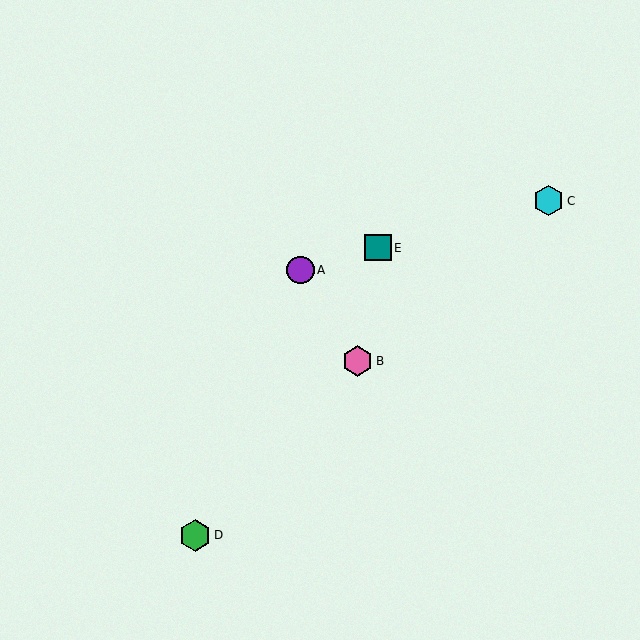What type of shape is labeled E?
Shape E is a teal square.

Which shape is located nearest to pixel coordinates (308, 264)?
The purple circle (labeled A) at (300, 270) is nearest to that location.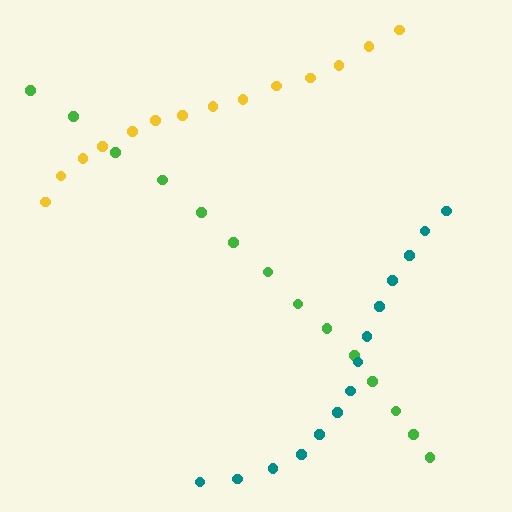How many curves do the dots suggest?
There are 3 distinct paths.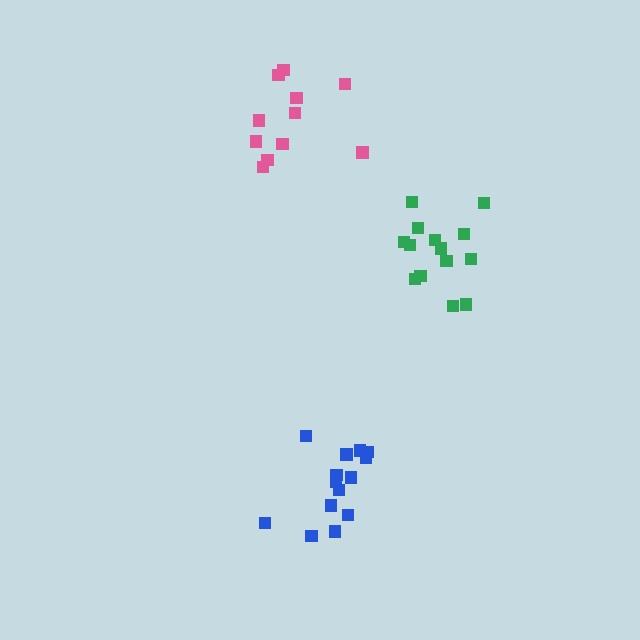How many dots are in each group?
Group 1: 14 dots, Group 2: 14 dots, Group 3: 11 dots (39 total).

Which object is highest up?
The pink cluster is topmost.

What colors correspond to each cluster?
The clusters are colored: green, blue, pink.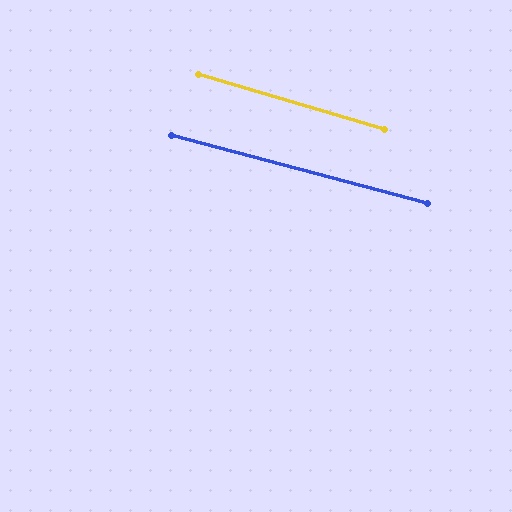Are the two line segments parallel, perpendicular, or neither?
Parallel — their directions differ by only 1.5°.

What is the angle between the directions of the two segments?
Approximately 2 degrees.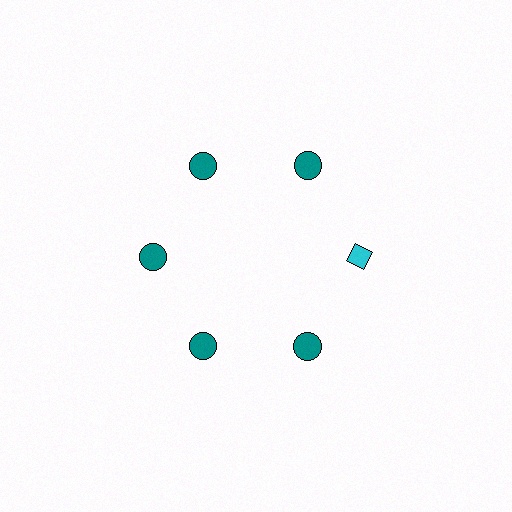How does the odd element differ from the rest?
It differs in both color (cyan instead of teal) and shape (diamond instead of circle).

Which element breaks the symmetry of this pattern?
The cyan diamond at roughly the 3 o'clock position breaks the symmetry. All other shapes are teal circles.